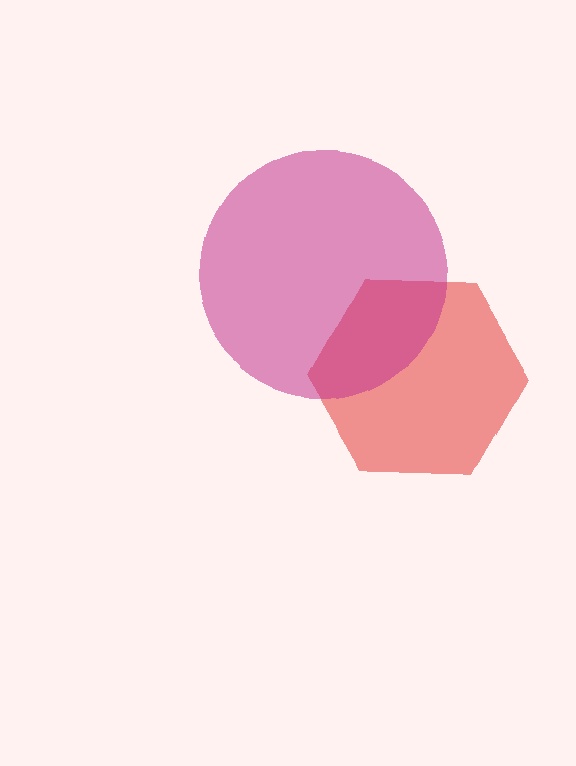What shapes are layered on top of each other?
The layered shapes are: a red hexagon, a magenta circle.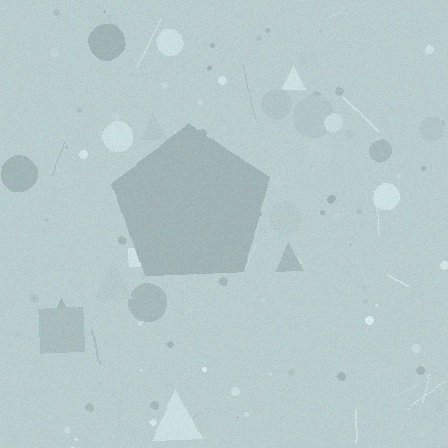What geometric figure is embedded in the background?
A pentagon is embedded in the background.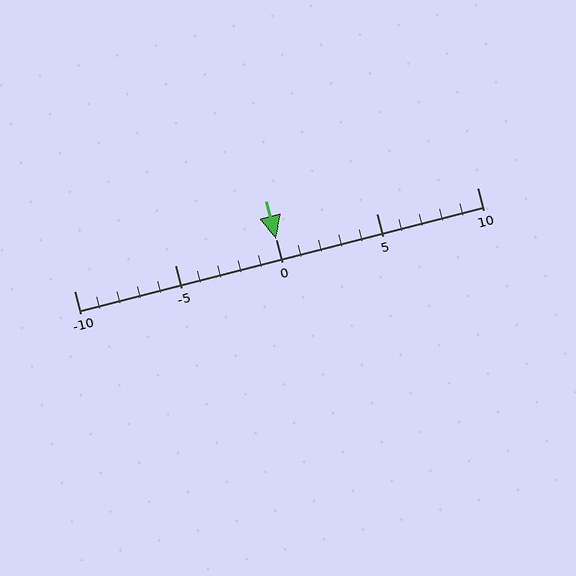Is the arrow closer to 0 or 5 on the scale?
The arrow is closer to 0.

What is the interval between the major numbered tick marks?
The major tick marks are spaced 5 units apart.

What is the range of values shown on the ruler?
The ruler shows values from -10 to 10.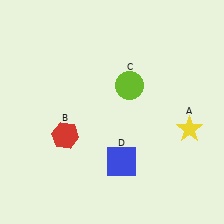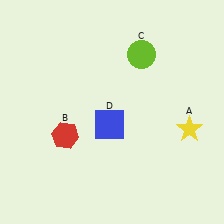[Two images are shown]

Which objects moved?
The objects that moved are: the lime circle (C), the blue square (D).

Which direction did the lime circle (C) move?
The lime circle (C) moved up.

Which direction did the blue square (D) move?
The blue square (D) moved up.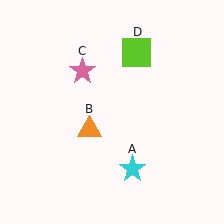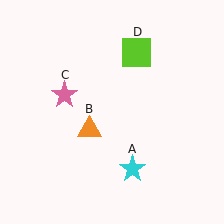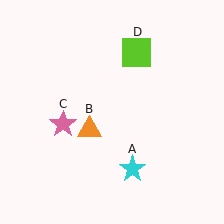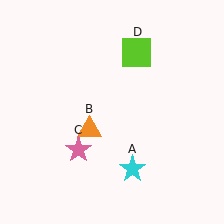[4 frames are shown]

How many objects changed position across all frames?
1 object changed position: pink star (object C).